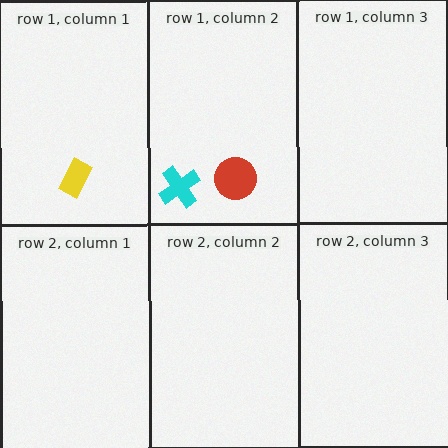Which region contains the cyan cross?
The row 1, column 2 region.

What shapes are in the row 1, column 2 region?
The red circle, the cyan cross.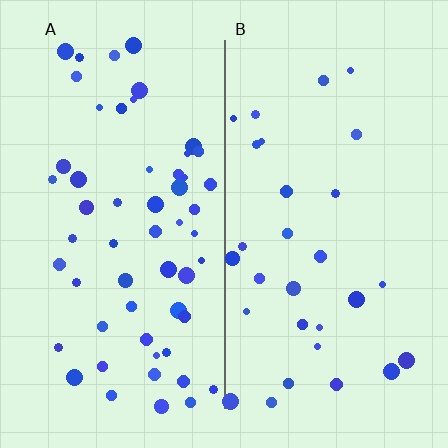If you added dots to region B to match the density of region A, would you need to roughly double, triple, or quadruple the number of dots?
Approximately double.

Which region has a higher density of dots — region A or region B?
A (the left).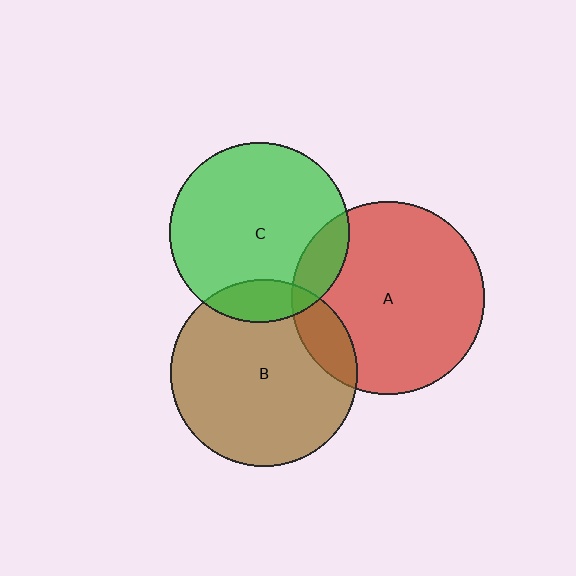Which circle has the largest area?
Circle A (red).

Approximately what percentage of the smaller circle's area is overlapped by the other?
Approximately 15%.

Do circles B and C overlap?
Yes.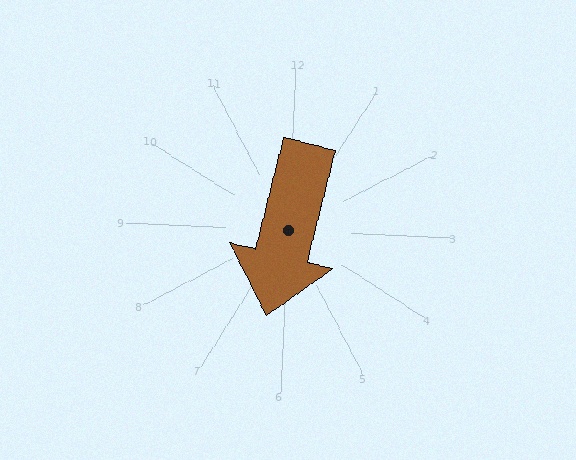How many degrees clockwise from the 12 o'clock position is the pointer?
Approximately 191 degrees.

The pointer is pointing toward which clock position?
Roughly 6 o'clock.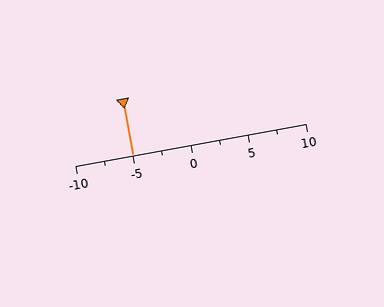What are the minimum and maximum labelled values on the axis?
The axis runs from -10 to 10.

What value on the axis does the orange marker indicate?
The marker indicates approximately -5.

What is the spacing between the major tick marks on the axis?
The major ticks are spaced 5 apart.